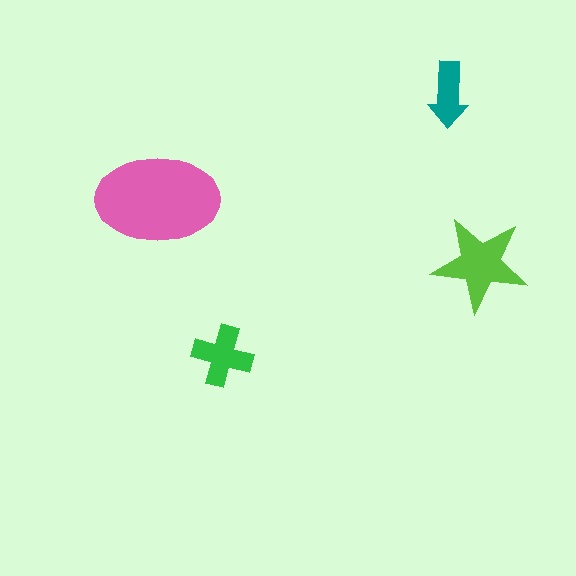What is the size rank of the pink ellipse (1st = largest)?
1st.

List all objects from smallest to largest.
The teal arrow, the green cross, the lime star, the pink ellipse.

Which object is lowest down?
The green cross is bottommost.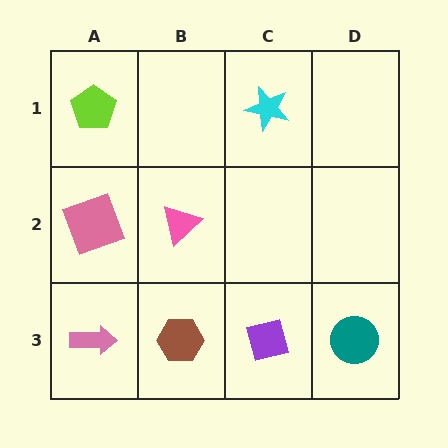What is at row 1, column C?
A cyan star.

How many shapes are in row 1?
2 shapes.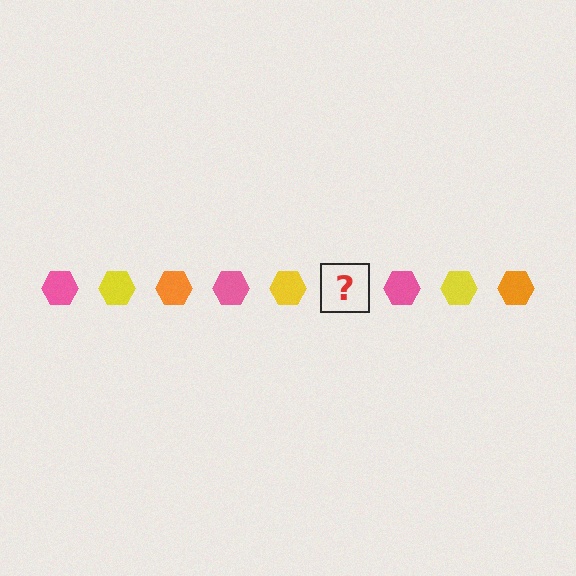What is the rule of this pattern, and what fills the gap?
The rule is that the pattern cycles through pink, yellow, orange hexagons. The gap should be filled with an orange hexagon.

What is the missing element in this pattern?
The missing element is an orange hexagon.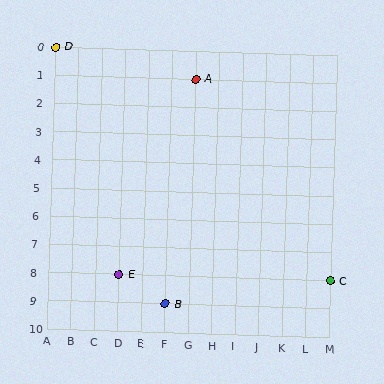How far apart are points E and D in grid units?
Points E and D are 3 columns and 8 rows apart (about 8.5 grid units diagonally).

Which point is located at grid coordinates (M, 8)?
Point C is at (M, 8).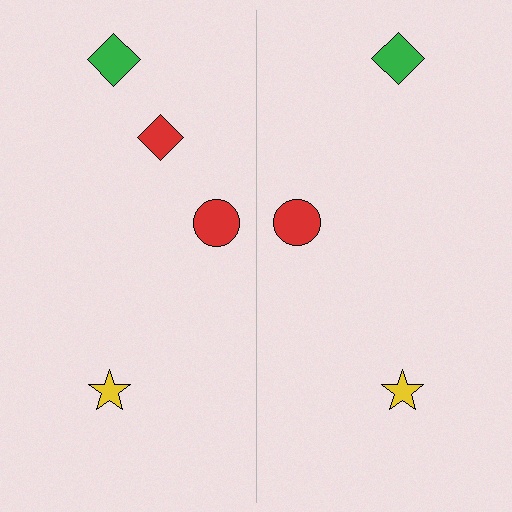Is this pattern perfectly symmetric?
No, the pattern is not perfectly symmetric. A red diamond is missing from the right side.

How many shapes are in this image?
There are 7 shapes in this image.